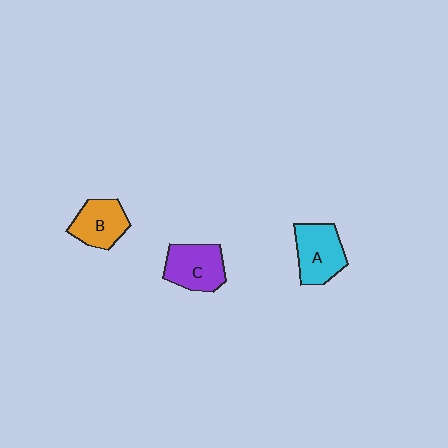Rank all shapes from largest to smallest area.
From largest to smallest: A (cyan), C (purple), B (orange).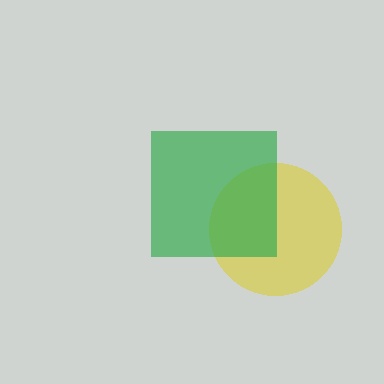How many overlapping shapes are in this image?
There are 2 overlapping shapes in the image.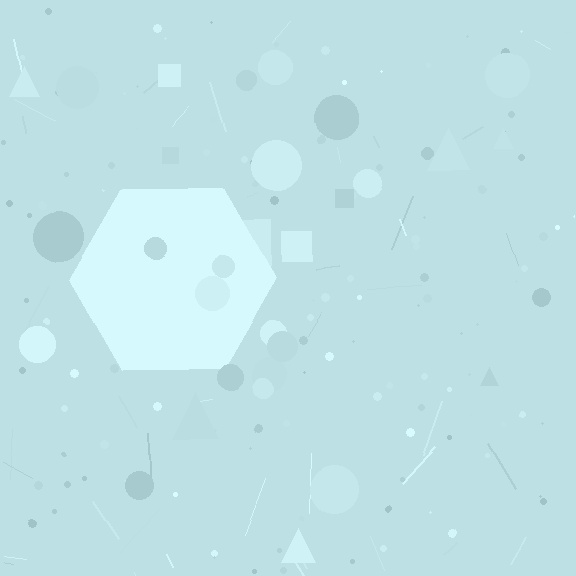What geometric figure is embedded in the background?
A hexagon is embedded in the background.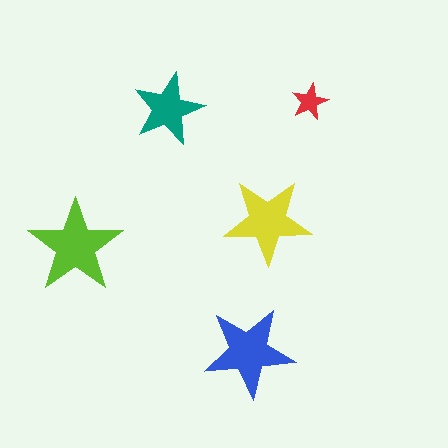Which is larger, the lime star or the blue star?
The lime one.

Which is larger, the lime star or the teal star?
The lime one.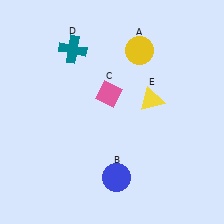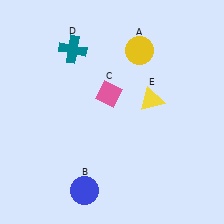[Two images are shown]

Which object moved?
The blue circle (B) moved left.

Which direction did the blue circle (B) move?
The blue circle (B) moved left.